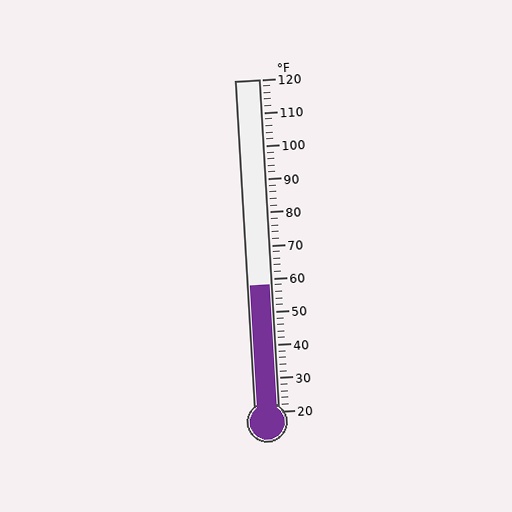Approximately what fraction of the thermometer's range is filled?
The thermometer is filled to approximately 40% of its range.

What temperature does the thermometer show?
The thermometer shows approximately 58°F.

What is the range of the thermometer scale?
The thermometer scale ranges from 20°F to 120°F.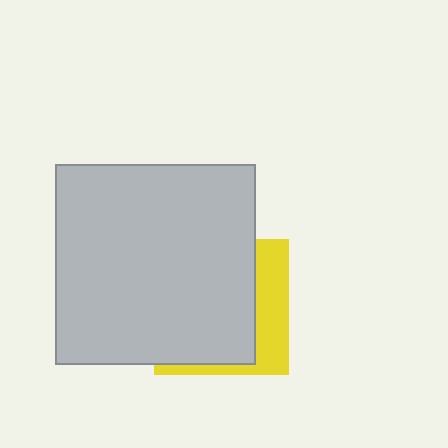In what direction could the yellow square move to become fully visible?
The yellow square could move right. That would shift it out from behind the light gray square entirely.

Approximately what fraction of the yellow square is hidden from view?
Roughly 69% of the yellow square is hidden behind the light gray square.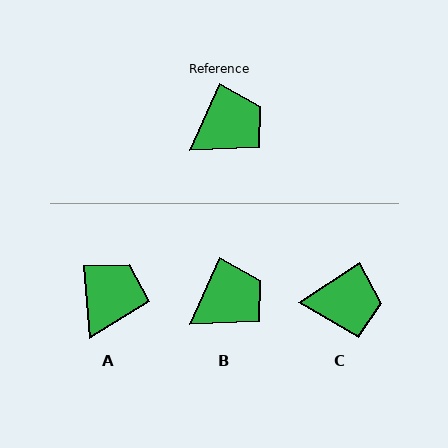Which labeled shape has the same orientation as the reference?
B.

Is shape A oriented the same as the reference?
No, it is off by about 30 degrees.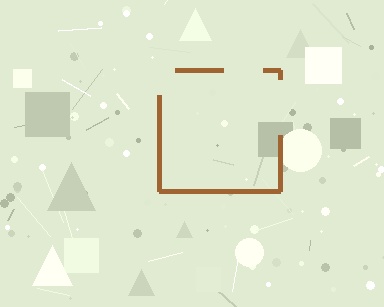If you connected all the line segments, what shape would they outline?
They would outline a square.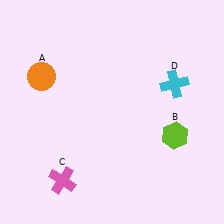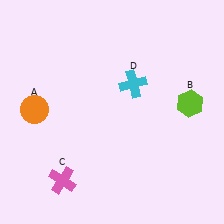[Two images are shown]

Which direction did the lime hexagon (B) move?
The lime hexagon (B) moved up.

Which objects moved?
The objects that moved are: the orange circle (A), the lime hexagon (B), the cyan cross (D).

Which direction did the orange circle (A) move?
The orange circle (A) moved down.